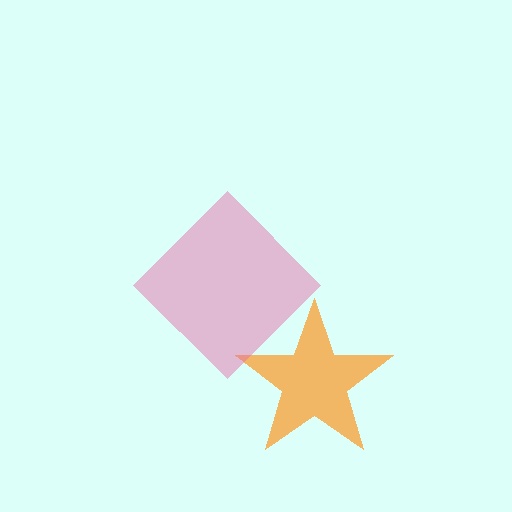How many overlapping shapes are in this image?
There are 2 overlapping shapes in the image.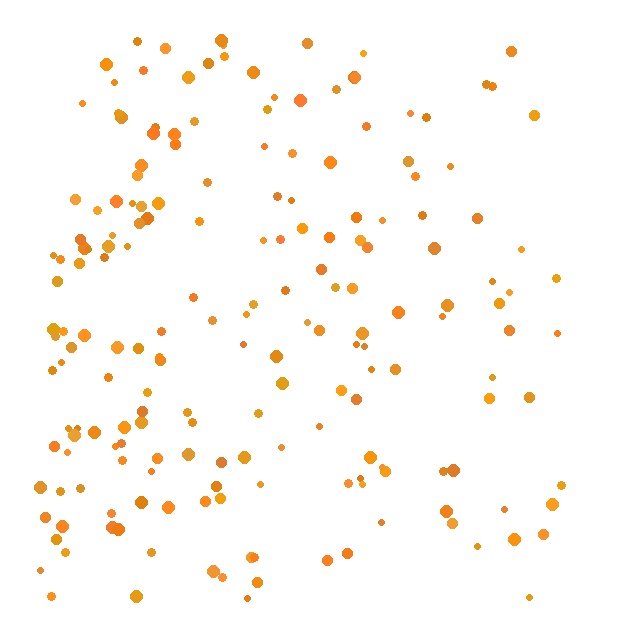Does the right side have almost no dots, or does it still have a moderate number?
Still a moderate number, just noticeably fewer than the left.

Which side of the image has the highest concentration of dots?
The left.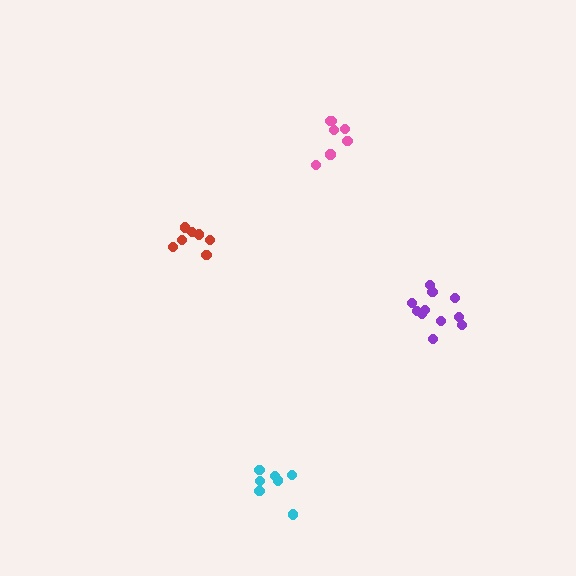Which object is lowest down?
The cyan cluster is bottommost.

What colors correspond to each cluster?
The clusters are colored: purple, cyan, pink, red.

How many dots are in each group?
Group 1: 11 dots, Group 2: 8 dots, Group 3: 7 dots, Group 4: 7 dots (33 total).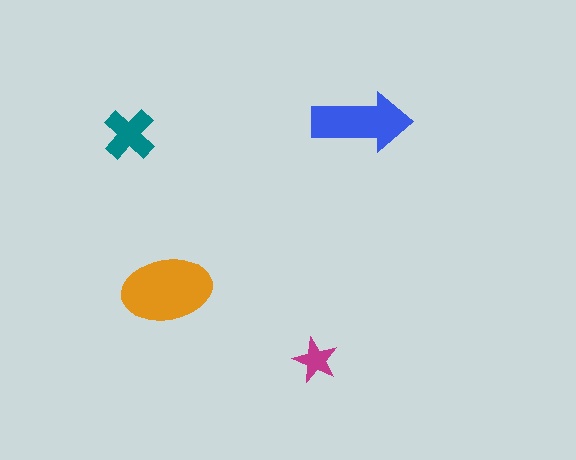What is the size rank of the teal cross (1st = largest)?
3rd.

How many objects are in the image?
There are 4 objects in the image.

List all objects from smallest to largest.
The magenta star, the teal cross, the blue arrow, the orange ellipse.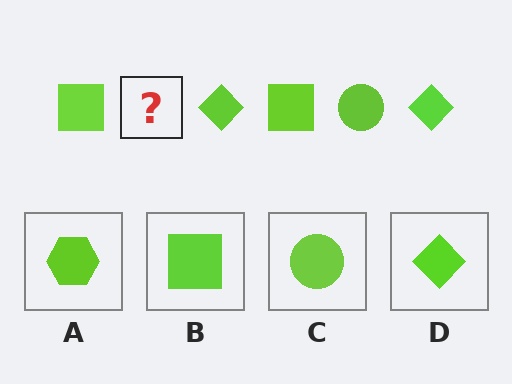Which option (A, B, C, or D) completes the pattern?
C.